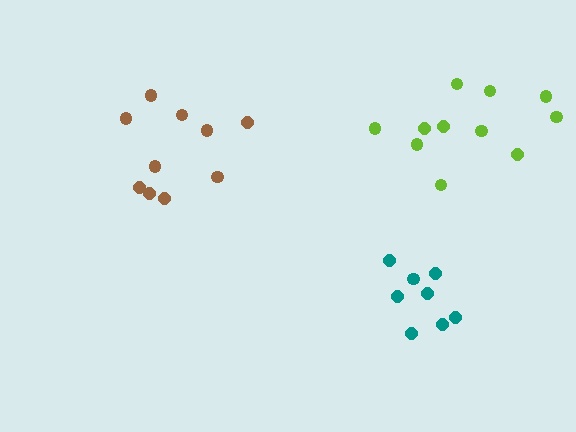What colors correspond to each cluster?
The clusters are colored: brown, teal, lime.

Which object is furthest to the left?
The brown cluster is leftmost.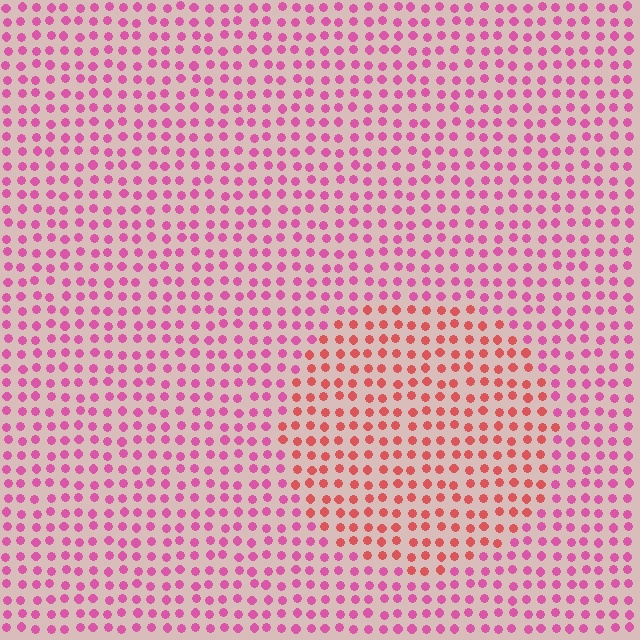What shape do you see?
I see a circle.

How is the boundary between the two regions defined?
The boundary is defined purely by a slight shift in hue (about 35 degrees). Spacing, size, and orientation are identical on both sides.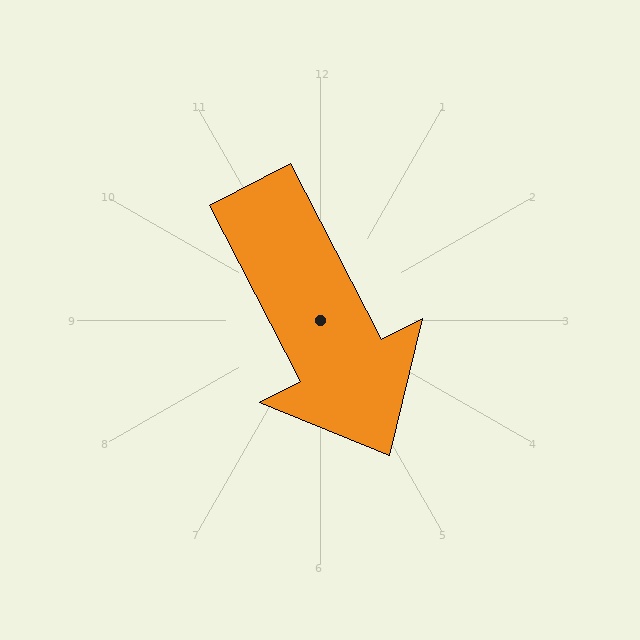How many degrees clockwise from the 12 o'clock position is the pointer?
Approximately 153 degrees.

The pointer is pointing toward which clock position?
Roughly 5 o'clock.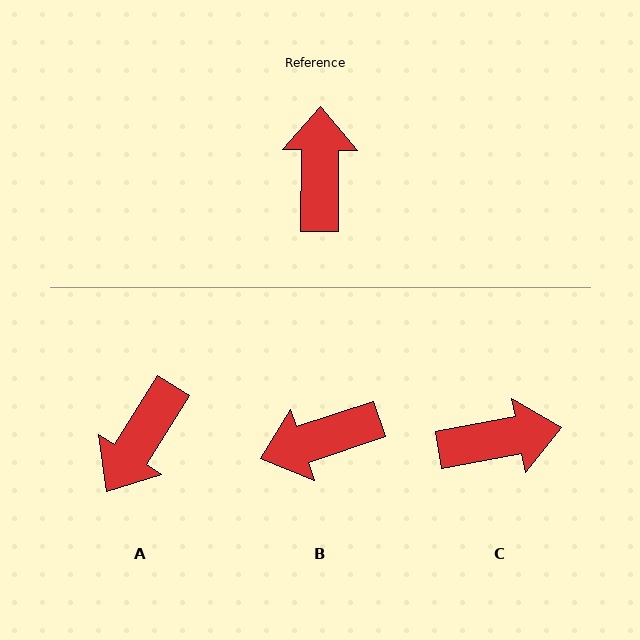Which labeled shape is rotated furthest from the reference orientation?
A, about 149 degrees away.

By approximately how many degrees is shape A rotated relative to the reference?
Approximately 149 degrees counter-clockwise.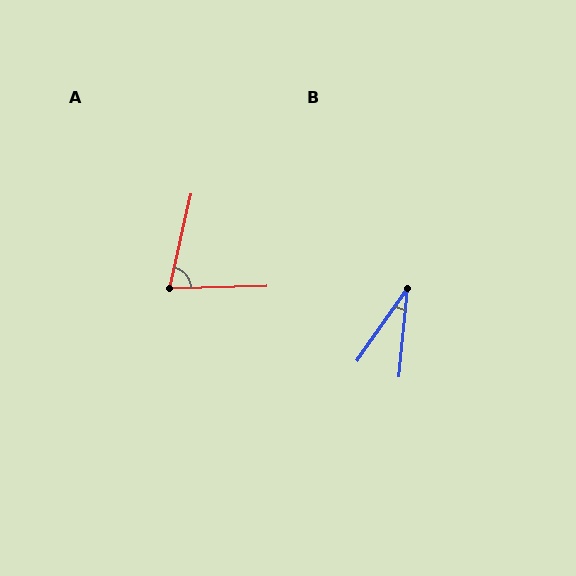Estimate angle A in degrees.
Approximately 75 degrees.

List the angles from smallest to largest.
B (29°), A (75°).